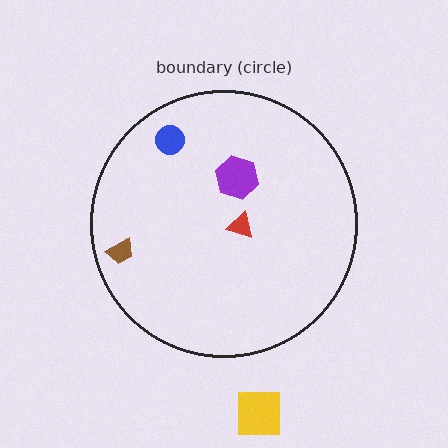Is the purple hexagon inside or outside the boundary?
Inside.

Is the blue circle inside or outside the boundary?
Inside.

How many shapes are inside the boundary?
4 inside, 1 outside.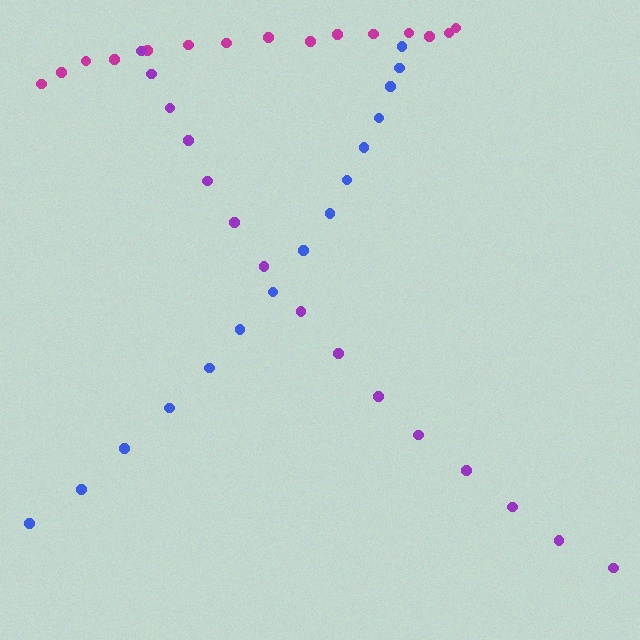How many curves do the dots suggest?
There are 3 distinct paths.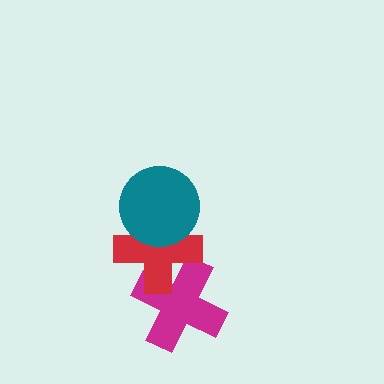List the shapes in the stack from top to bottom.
From top to bottom: the teal circle, the red cross, the magenta cross.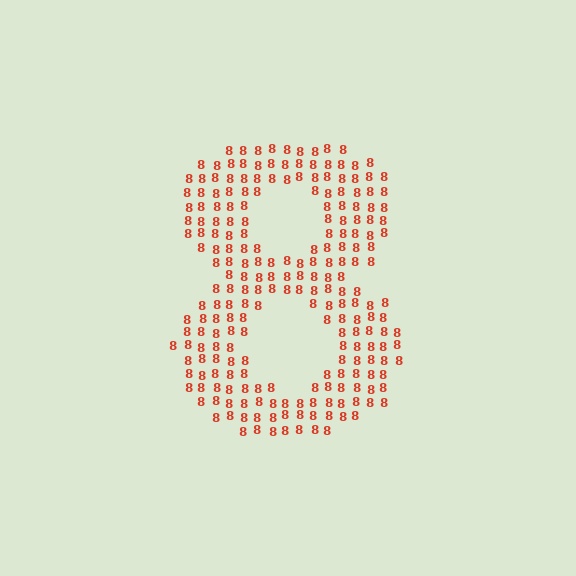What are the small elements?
The small elements are digit 8's.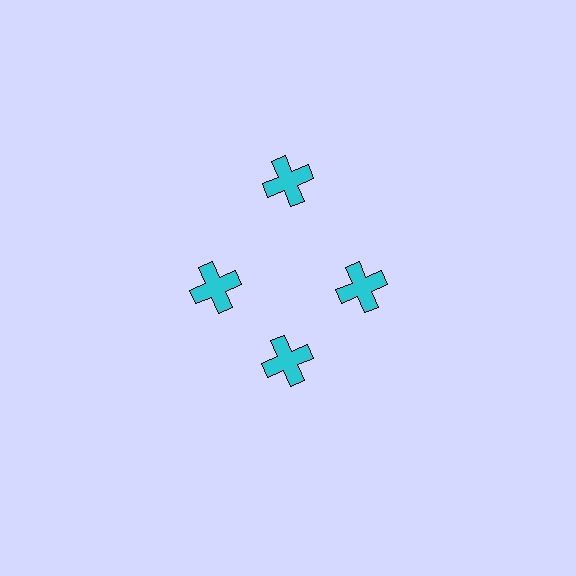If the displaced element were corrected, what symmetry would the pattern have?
It would have 4-fold rotational symmetry — the pattern would map onto itself every 90 degrees.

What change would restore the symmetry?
The symmetry would be restored by moving it inward, back onto the ring so that all 4 crosses sit at equal angles and equal distance from the center.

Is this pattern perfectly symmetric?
No. The 4 cyan crosses are arranged in a ring, but one element near the 12 o'clock position is pushed outward from the center, breaking the 4-fold rotational symmetry.